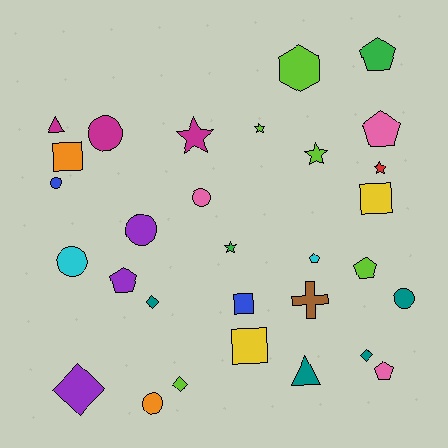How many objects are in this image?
There are 30 objects.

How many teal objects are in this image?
There are 4 teal objects.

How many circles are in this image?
There are 7 circles.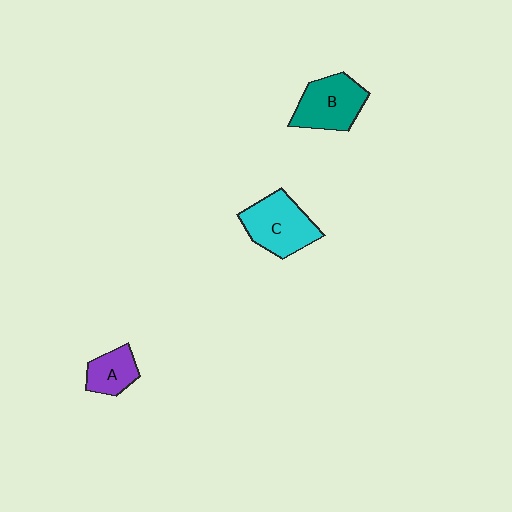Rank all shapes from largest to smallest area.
From largest to smallest: C (cyan), B (teal), A (purple).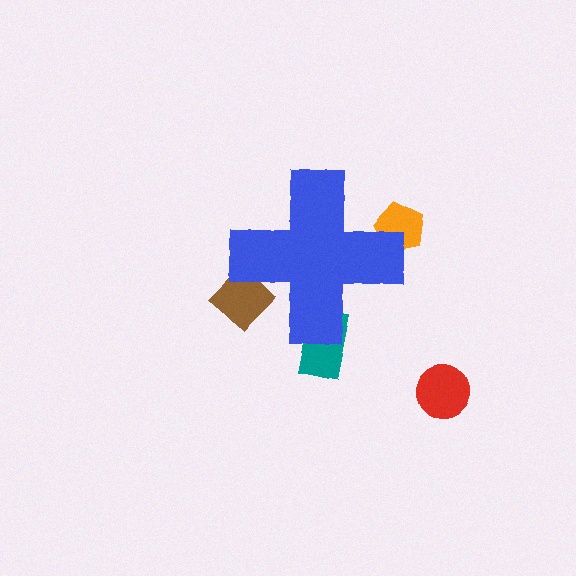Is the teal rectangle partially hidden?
Yes, the teal rectangle is partially hidden behind the blue cross.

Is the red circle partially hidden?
No, the red circle is fully visible.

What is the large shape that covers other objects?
A blue cross.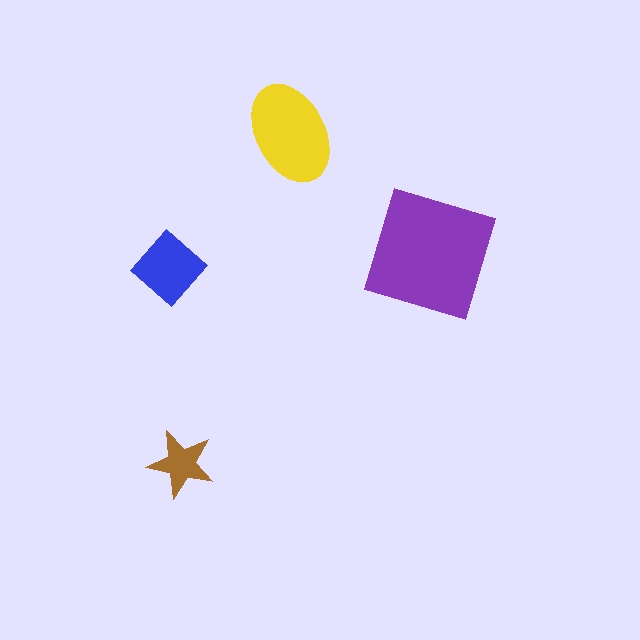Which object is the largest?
The purple square.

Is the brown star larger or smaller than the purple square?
Smaller.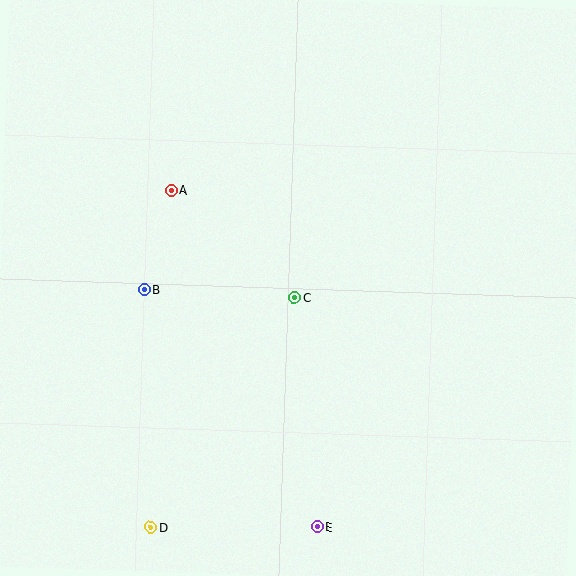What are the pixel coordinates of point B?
Point B is at (144, 289).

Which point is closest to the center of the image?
Point C at (294, 298) is closest to the center.